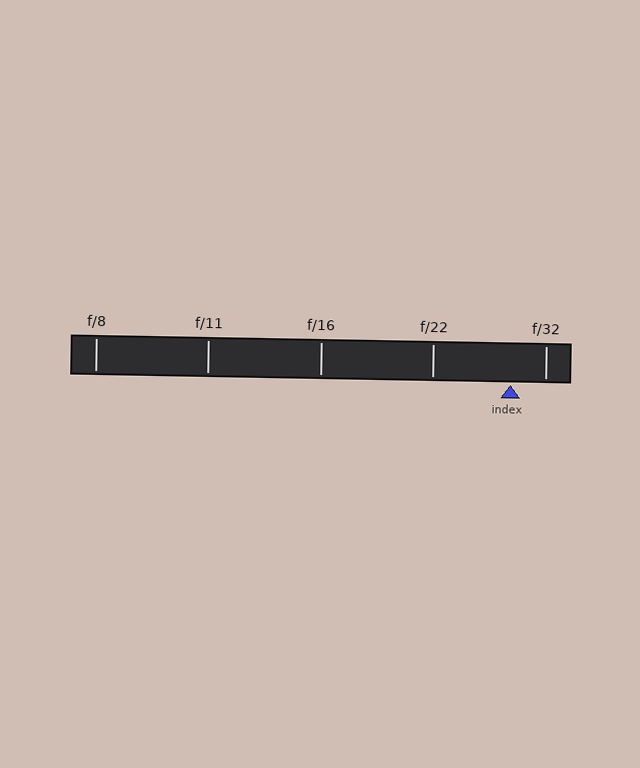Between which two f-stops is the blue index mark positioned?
The index mark is between f/22 and f/32.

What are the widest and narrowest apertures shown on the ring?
The widest aperture shown is f/8 and the narrowest is f/32.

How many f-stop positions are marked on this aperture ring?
There are 5 f-stop positions marked.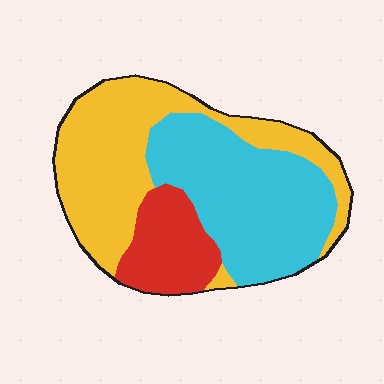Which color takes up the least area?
Red, at roughly 15%.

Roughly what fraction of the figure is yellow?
Yellow covers around 40% of the figure.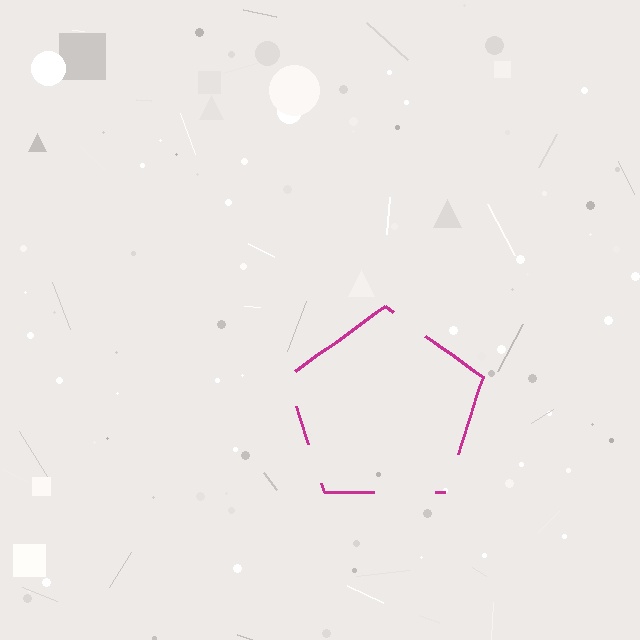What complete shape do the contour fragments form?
The contour fragments form a pentagon.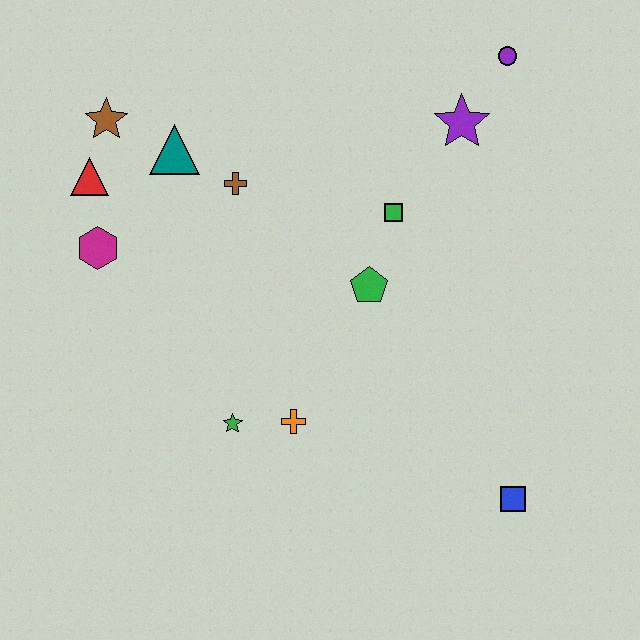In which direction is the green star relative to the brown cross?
The green star is below the brown cross.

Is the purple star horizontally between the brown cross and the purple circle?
Yes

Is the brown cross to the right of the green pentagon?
No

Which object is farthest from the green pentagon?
The brown star is farthest from the green pentagon.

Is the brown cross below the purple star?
Yes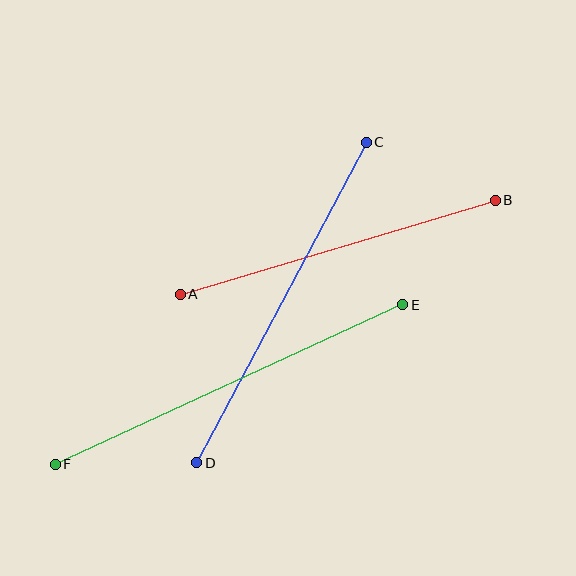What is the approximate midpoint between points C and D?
The midpoint is at approximately (281, 302) pixels.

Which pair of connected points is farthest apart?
Points E and F are farthest apart.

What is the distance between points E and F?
The distance is approximately 383 pixels.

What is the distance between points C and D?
The distance is approximately 362 pixels.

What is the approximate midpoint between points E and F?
The midpoint is at approximately (229, 385) pixels.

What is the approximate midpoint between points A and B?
The midpoint is at approximately (338, 247) pixels.